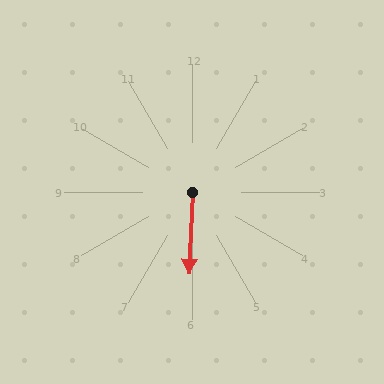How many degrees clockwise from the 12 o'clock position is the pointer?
Approximately 182 degrees.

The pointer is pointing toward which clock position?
Roughly 6 o'clock.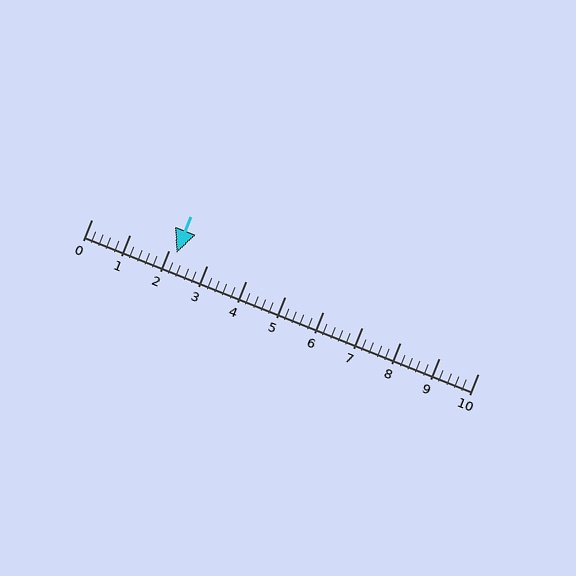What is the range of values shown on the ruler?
The ruler shows values from 0 to 10.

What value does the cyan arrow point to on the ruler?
The cyan arrow points to approximately 2.2.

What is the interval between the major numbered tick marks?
The major tick marks are spaced 1 units apart.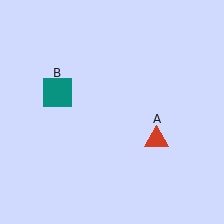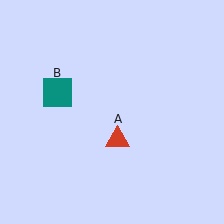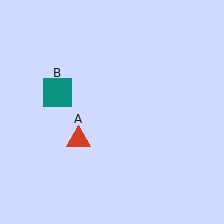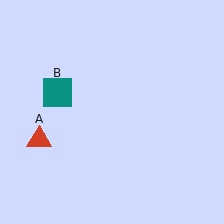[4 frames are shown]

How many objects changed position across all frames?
1 object changed position: red triangle (object A).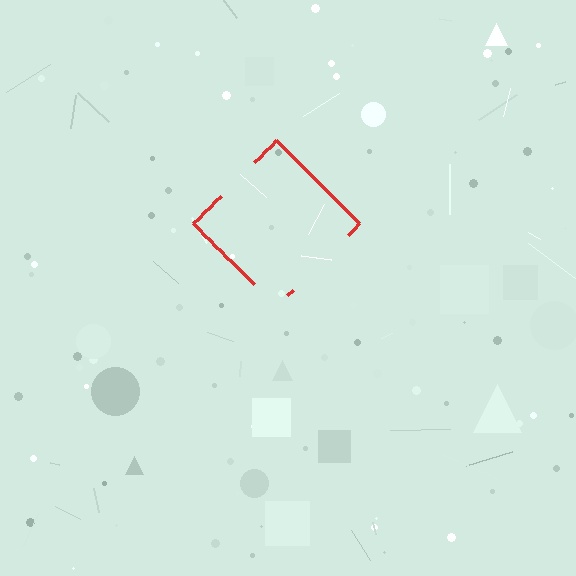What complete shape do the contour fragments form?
The contour fragments form a diamond.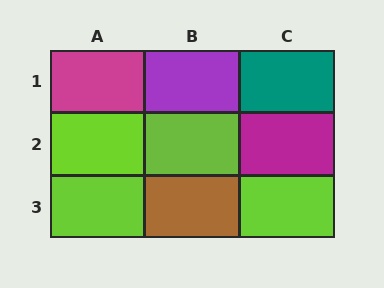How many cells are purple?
1 cell is purple.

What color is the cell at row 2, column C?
Magenta.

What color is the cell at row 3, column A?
Lime.